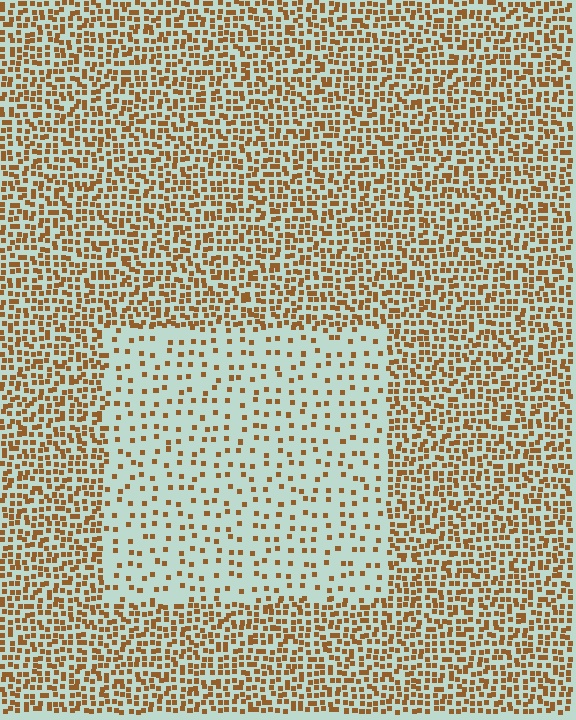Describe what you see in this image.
The image contains small brown elements arranged at two different densities. A rectangle-shaped region is visible where the elements are less densely packed than the surrounding area.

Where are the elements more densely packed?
The elements are more densely packed outside the rectangle boundary.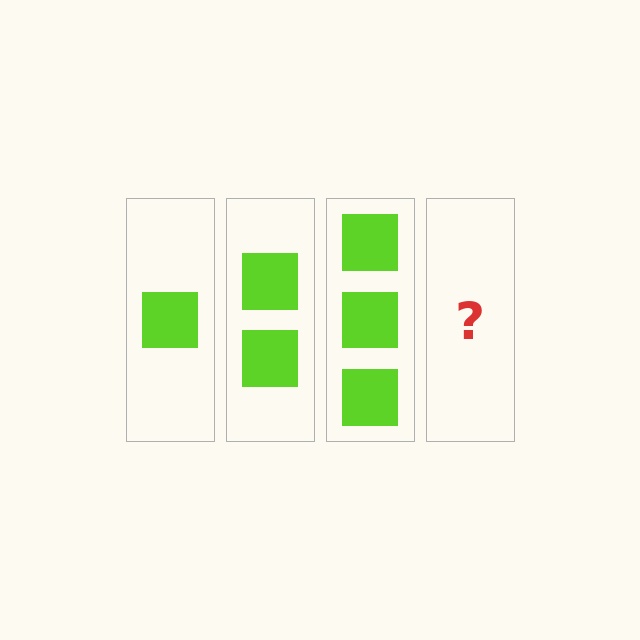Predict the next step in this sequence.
The next step is 4 squares.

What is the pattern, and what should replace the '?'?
The pattern is that each step adds one more square. The '?' should be 4 squares.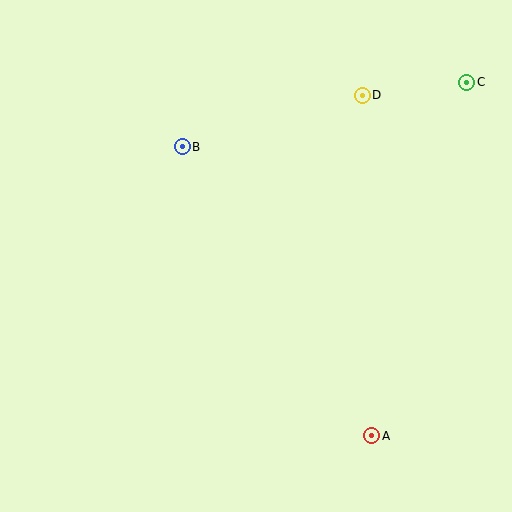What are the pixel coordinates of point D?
Point D is at (362, 95).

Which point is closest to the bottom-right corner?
Point A is closest to the bottom-right corner.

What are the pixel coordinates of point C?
Point C is at (467, 82).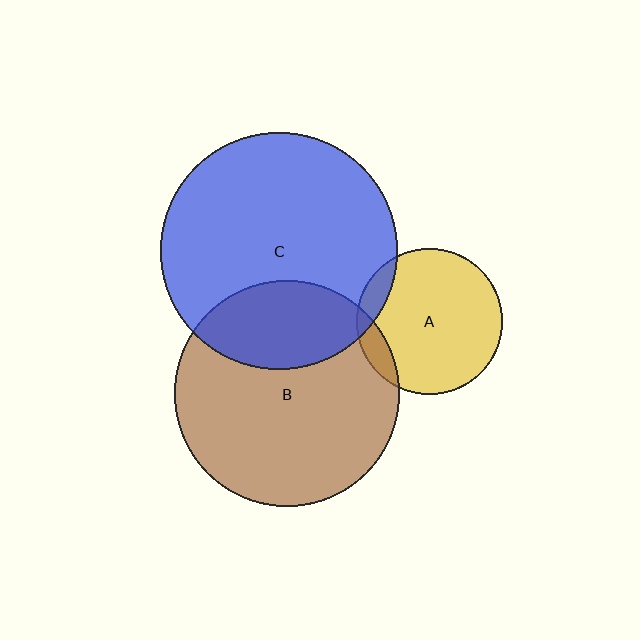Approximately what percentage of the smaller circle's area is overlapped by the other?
Approximately 10%.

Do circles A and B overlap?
Yes.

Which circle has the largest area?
Circle C (blue).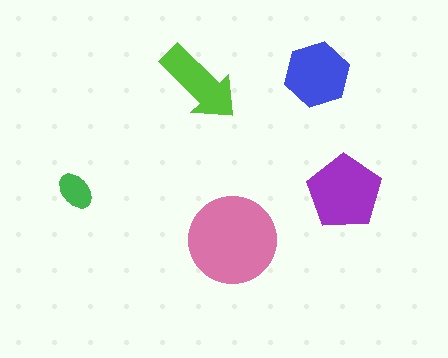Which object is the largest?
The pink circle.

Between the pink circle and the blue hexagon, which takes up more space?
The pink circle.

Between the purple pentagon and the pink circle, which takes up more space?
The pink circle.